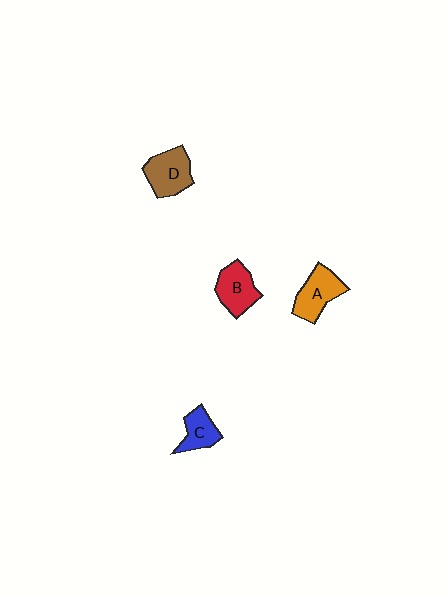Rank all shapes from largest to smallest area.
From largest to smallest: D (brown), A (orange), B (red), C (blue).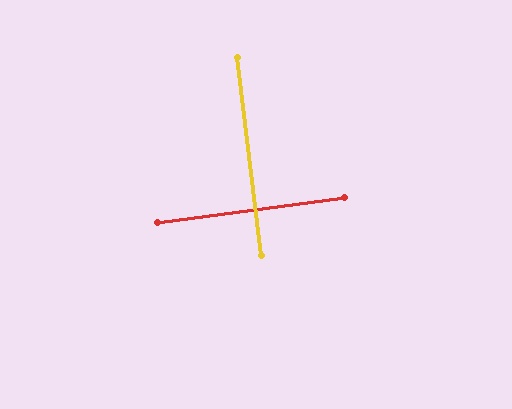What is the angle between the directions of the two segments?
Approximately 89 degrees.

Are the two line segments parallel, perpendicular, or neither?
Perpendicular — they meet at approximately 89°.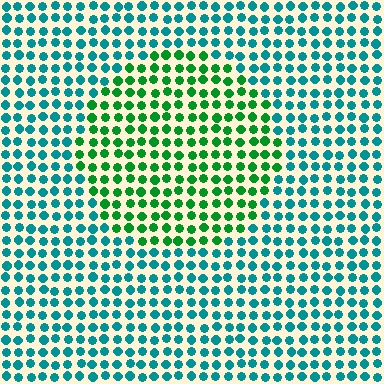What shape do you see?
I see a circle.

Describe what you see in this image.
The image is filled with small teal elements in a uniform arrangement. A circle-shaped region is visible where the elements are tinted to a slightly different hue, forming a subtle color boundary.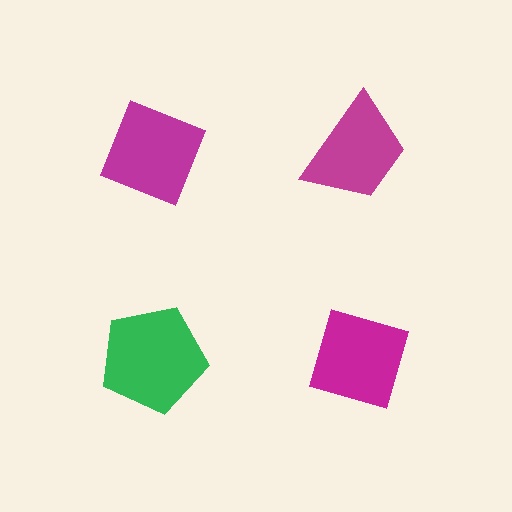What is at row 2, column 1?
A green pentagon.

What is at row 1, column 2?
A magenta trapezoid.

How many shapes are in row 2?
2 shapes.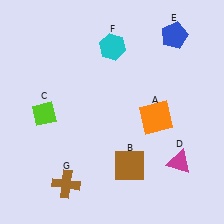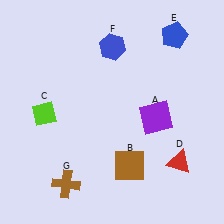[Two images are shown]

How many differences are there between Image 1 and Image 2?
There are 3 differences between the two images.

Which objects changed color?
A changed from orange to purple. D changed from magenta to red. F changed from cyan to blue.